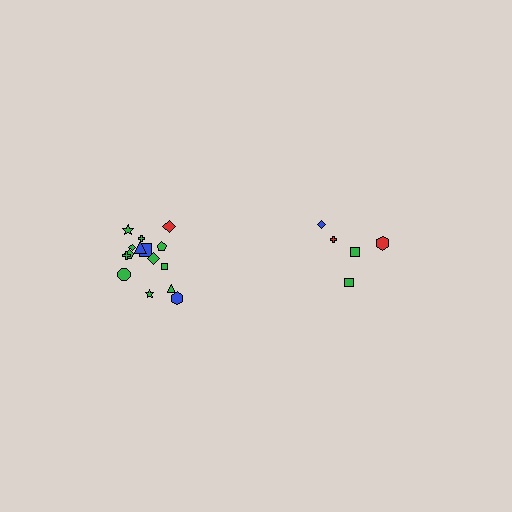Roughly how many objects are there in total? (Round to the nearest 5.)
Roughly 20 objects in total.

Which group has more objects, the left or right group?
The left group.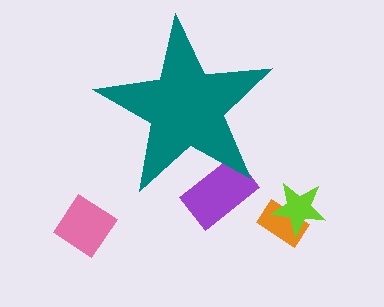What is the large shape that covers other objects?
A teal star.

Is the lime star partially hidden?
No, the lime star is fully visible.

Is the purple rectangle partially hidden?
Yes, the purple rectangle is partially hidden behind the teal star.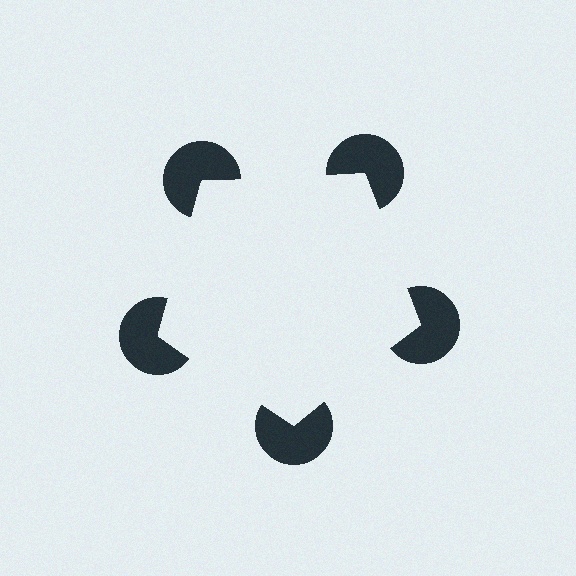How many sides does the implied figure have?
5 sides.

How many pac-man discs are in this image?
There are 5 — one at each vertex of the illusory pentagon.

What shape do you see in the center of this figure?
An illusory pentagon — its edges are inferred from the aligned wedge cuts in the pac-man discs, not physically drawn.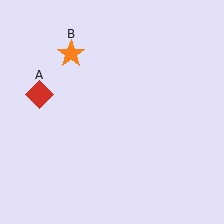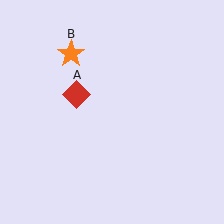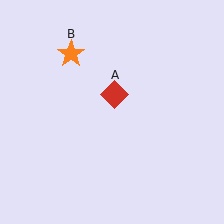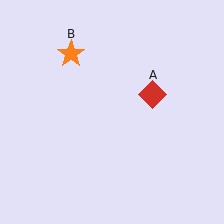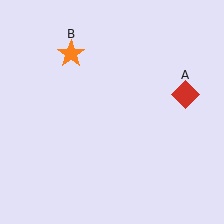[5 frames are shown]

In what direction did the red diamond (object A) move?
The red diamond (object A) moved right.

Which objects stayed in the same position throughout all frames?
Orange star (object B) remained stationary.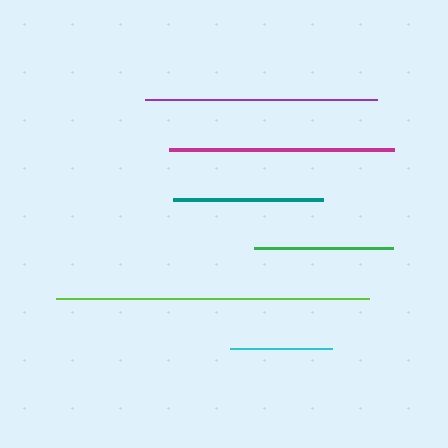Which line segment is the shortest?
The cyan line is the shortest at approximately 102 pixels.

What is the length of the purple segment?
The purple segment is approximately 231 pixels long.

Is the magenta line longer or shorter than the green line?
The magenta line is longer than the green line.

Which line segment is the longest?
The lime line is the longest at approximately 313 pixels.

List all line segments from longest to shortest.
From longest to shortest: lime, purple, magenta, teal, green, cyan.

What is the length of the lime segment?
The lime segment is approximately 313 pixels long.